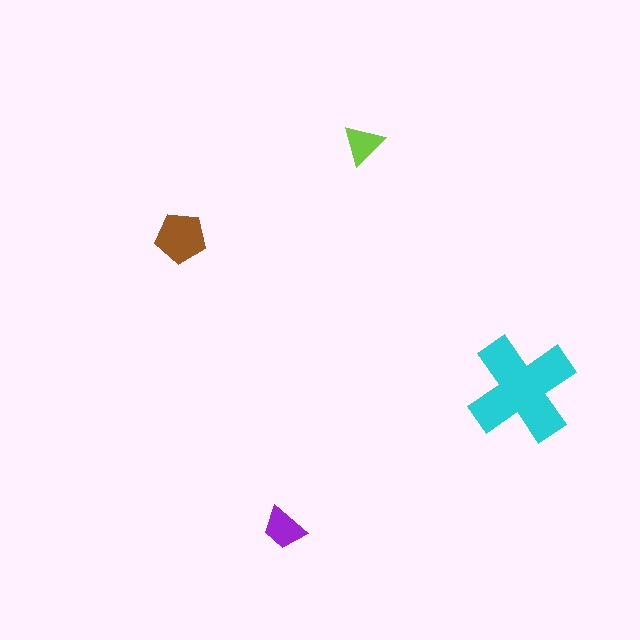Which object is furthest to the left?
The brown pentagon is leftmost.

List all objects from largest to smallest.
The cyan cross, the brown pentagon, the purple trapezoid, the lime triangle.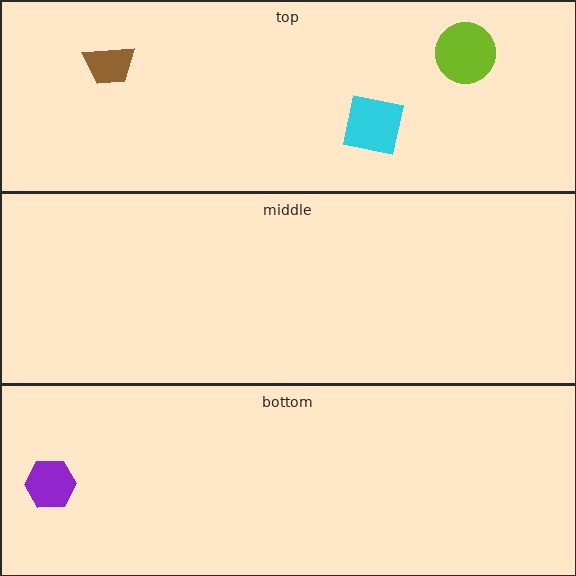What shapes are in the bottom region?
The purple hexagon.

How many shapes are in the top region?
3.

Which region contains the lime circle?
The top region.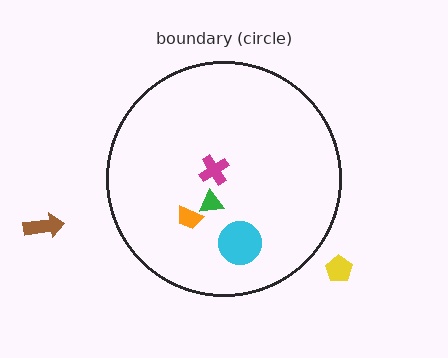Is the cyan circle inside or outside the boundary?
Inside.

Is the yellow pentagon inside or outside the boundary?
Outside.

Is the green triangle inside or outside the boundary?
Inside.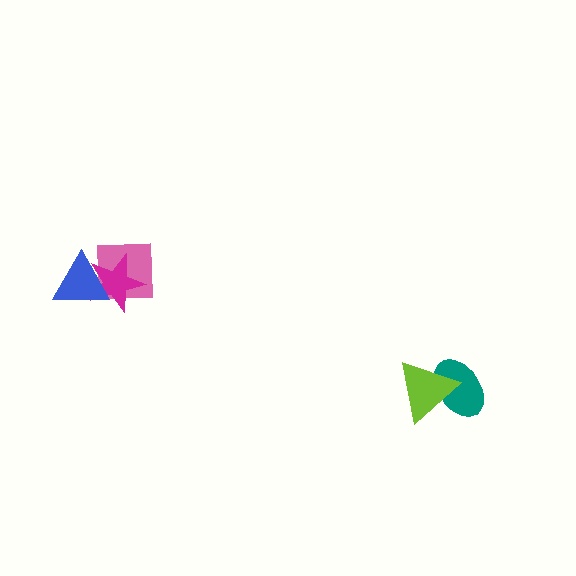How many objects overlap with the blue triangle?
2 objects overlap with the blue triangle.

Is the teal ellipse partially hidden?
Yes, it is partially covered by another shape.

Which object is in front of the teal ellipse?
The lime triangle is in front of the teal ellipse.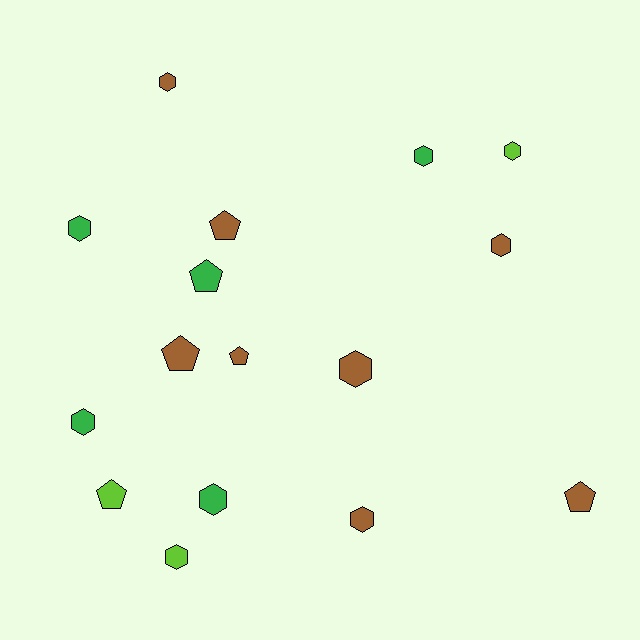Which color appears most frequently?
Brown, with 8 objects.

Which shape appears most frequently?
Hexagon, with 10 objects.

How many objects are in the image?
There are 16 objects.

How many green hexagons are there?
There are 4 green hexagons.